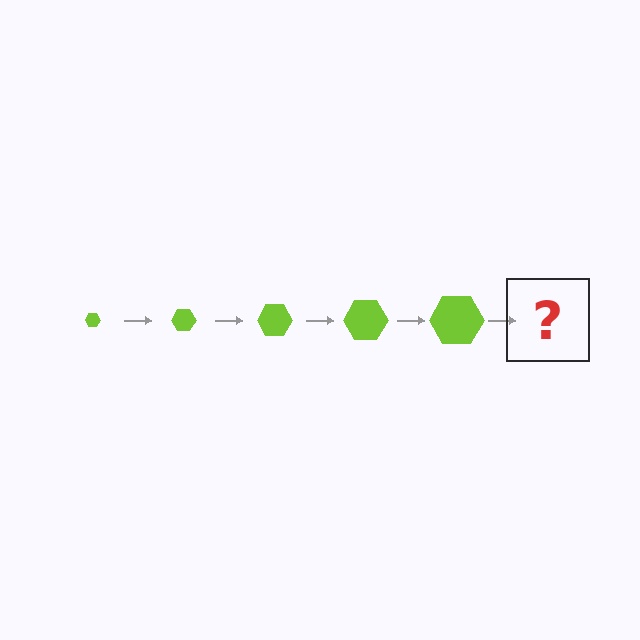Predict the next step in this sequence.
The next step is a lime hexagon, larger than the previous one.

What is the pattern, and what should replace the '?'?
The pattern is that the hexagon gets progressively larger each step. The '?' should be a lime hexagon, larger than the previous one.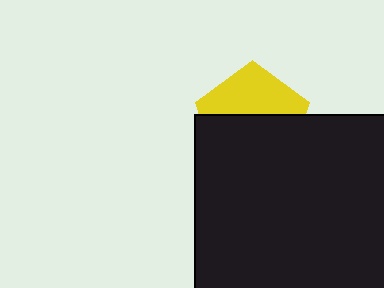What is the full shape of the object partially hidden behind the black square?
The partially hidden object is a yellow pentagon.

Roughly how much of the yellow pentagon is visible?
A small part of it is visible (roughly 42%).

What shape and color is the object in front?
The object in front is a black square.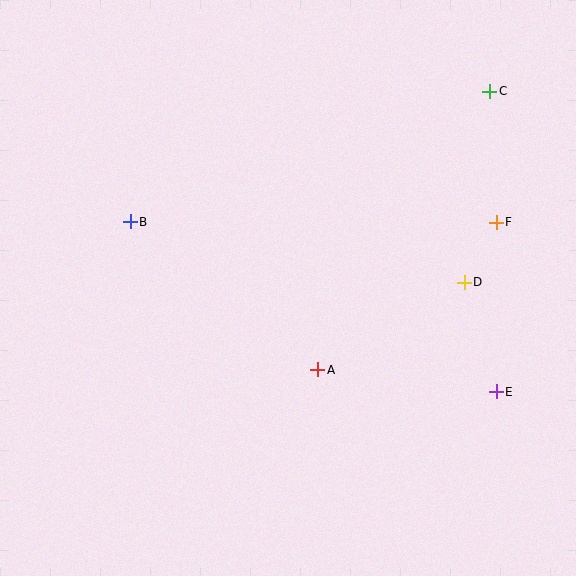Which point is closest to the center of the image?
Point A at (318, 370) is closest to the center.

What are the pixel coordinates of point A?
Point A is at (318, 370).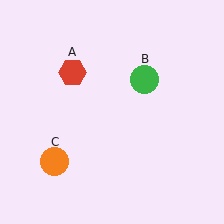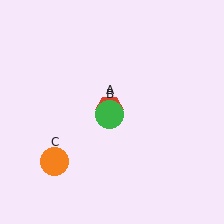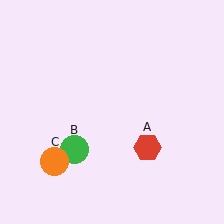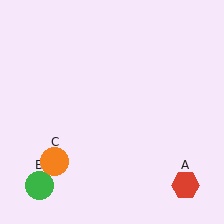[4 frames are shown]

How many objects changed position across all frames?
2 objects changed position: red hexagon (object A), green circle (object B).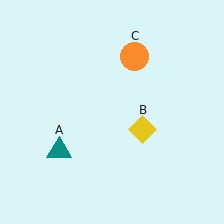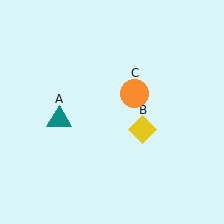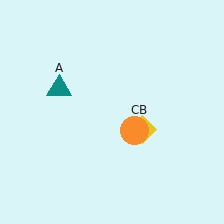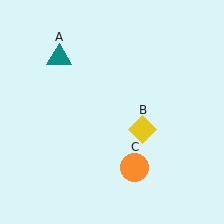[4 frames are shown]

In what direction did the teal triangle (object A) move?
The teal triangle (object A) moved up.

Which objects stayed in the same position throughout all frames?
Yellow diamond (object B) remained stationary.